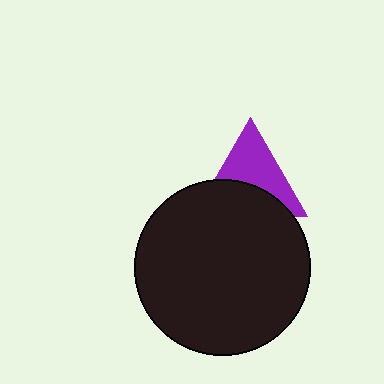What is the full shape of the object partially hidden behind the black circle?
The partially hidden object is a purple triangle.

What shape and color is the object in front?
The object in front is a black circle.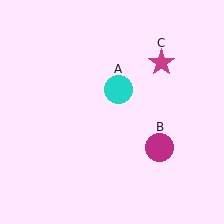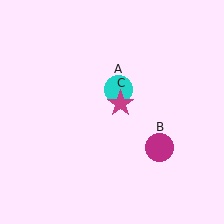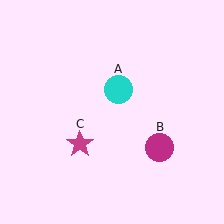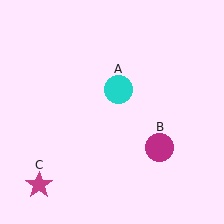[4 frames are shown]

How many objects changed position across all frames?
1 object changed position: magenta star (object C).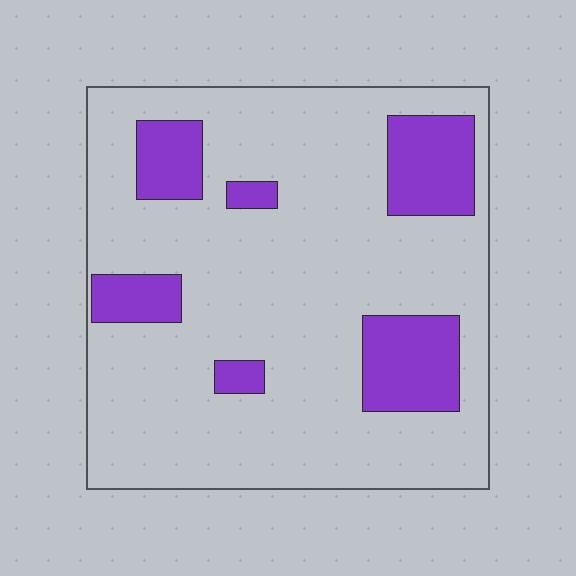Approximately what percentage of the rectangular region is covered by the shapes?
Approximately 20%.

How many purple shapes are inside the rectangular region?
6.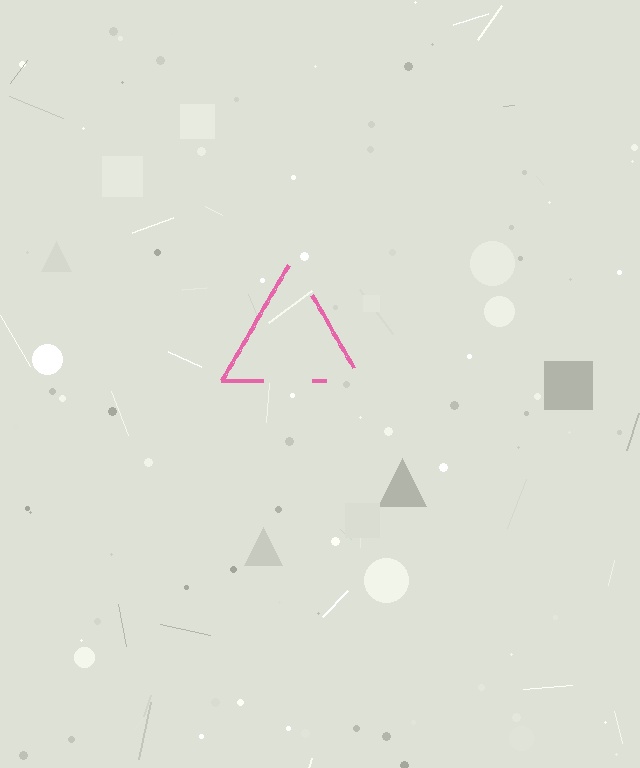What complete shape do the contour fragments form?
The contour fragments form a triangle.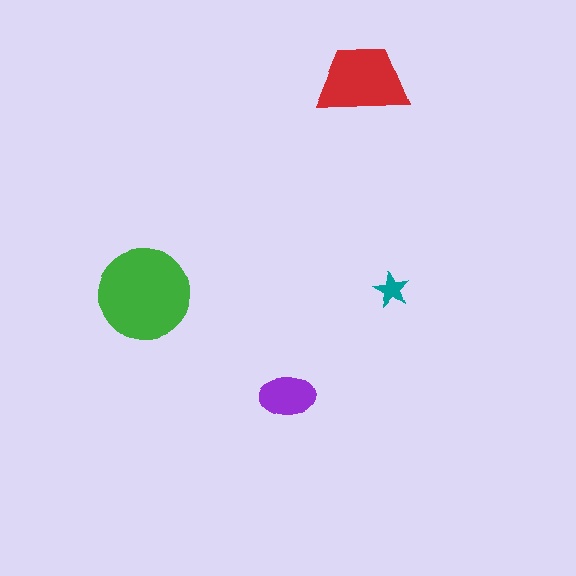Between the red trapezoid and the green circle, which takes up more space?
The green circle.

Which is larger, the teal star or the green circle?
The green circle.